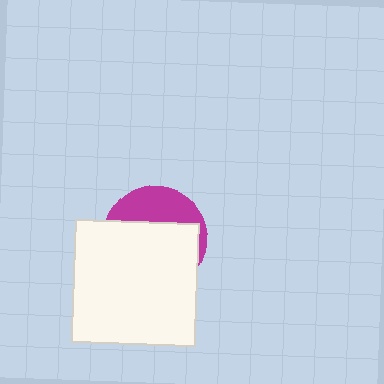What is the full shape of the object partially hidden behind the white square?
The partially hidden object is a magenta circle.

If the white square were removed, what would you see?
You would see the complete magenta circle.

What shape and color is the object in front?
The object in front is a white square.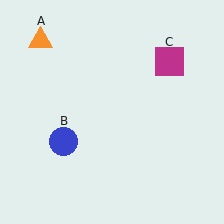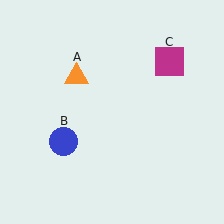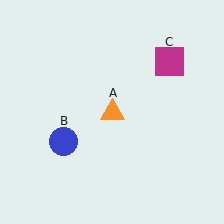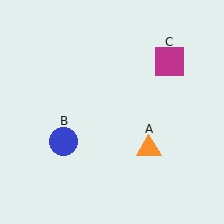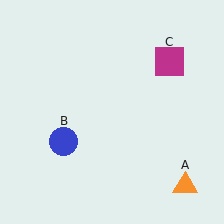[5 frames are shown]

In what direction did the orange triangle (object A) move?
The orange triangle (object A) moved down and to the right.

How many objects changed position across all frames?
1 object changed position: orange triangle (object A).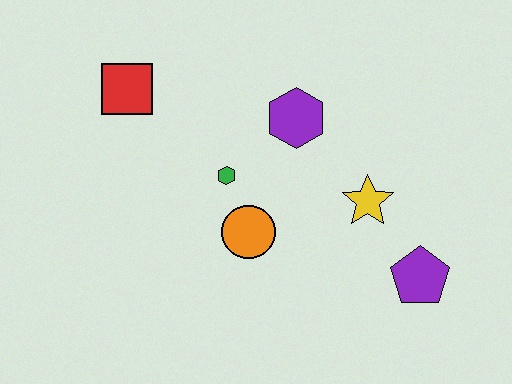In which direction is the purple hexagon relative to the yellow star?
The purple hexagon is above the yellow star.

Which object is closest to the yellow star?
The purple pentagon is closest to the yellow star.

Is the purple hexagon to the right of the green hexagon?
Yes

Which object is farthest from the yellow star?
The red square is farthest from the yellow star.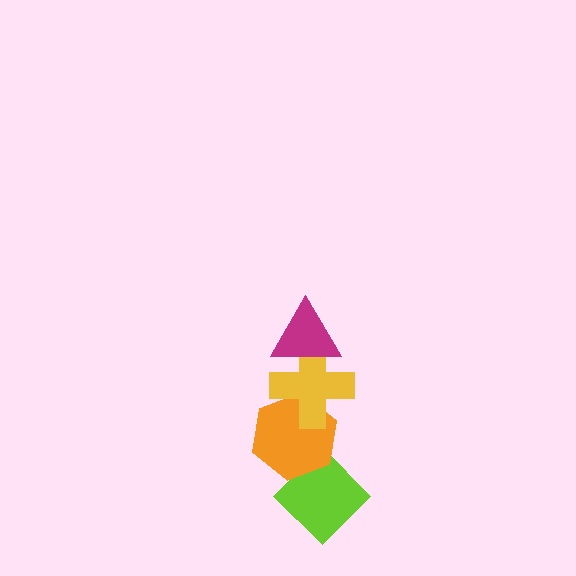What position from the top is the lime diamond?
The lime diamond is 4th from the top.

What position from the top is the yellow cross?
The yellow cross is 2nd from the top.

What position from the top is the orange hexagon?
The orange hexagon is 3rd from the top.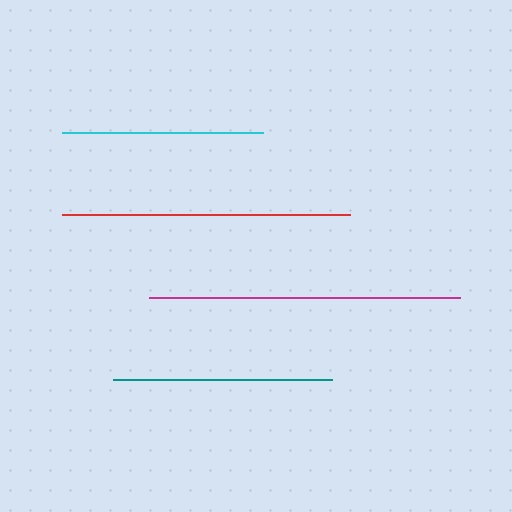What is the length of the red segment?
The red segment is approximately 288 pixels long.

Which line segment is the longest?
The magenta line is the longest at approximately 311 pixels.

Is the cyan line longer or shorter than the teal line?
The teal line is longer than the cyan line.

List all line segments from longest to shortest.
From longest to shortest: magenta, red, teal, cyan.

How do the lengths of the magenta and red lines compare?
The magenta and red lines are approximately the same length.